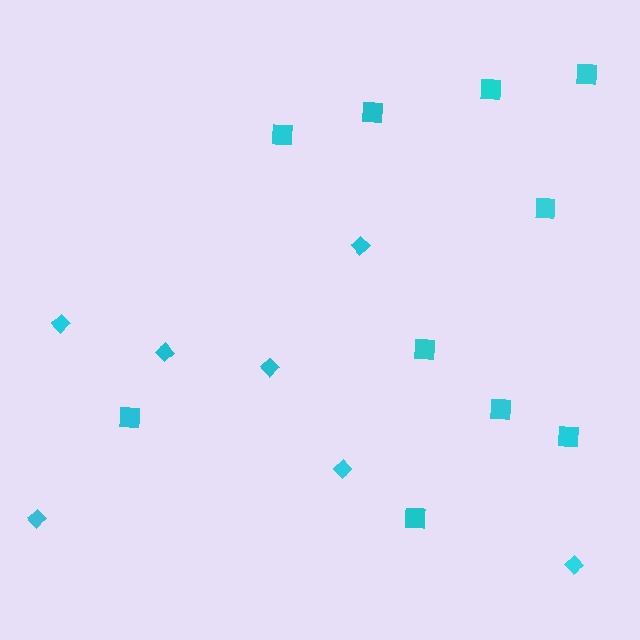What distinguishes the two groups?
There are 2 groups: one group of diamonds (7) and one group of squares (10).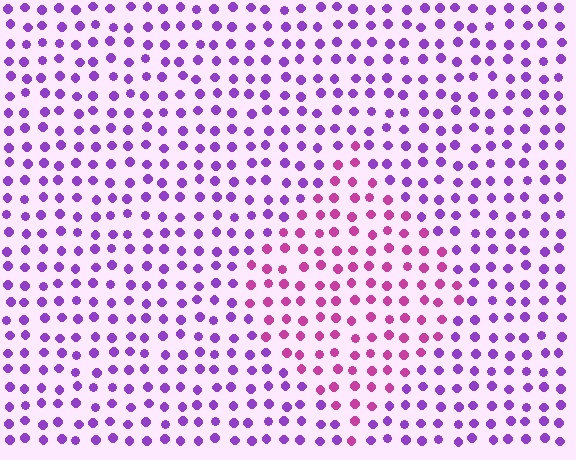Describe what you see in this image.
The image is filled with small purple elements in a uniform arrangement. A diamond-shaped region is visible where the elements are tinted to a slightly different hue, forming a subtle color boundary.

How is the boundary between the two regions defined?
The boundary is defined purely by a slight shift in hue (about 41 degrees). Spacing, size, and orientation are identical on both sides.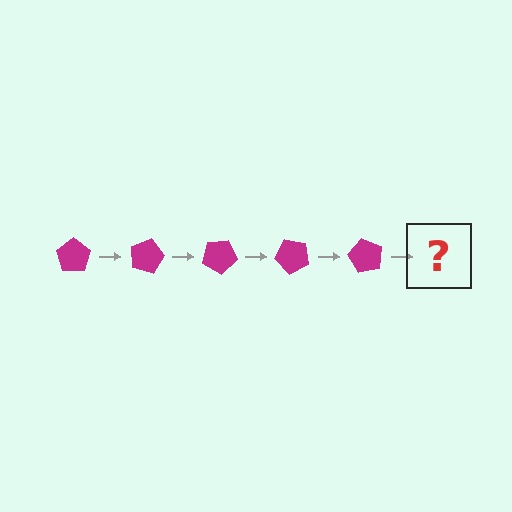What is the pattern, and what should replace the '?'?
The pattern is that the pentagon rotates 15 degrees each step. The '?' should be a magenta pentagon rotated 75 degrees.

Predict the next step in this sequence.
The next step is a magenta pentagon rotated 75 degrees.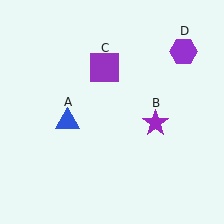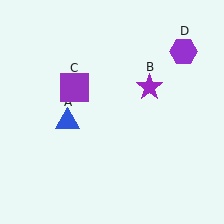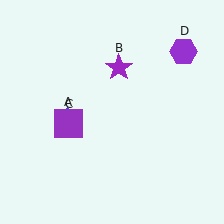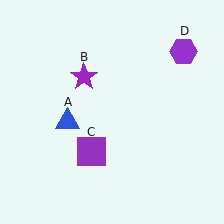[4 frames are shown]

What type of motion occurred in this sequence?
The purple star (object B), purple square (object C) rotated counterclockwise around the center of the scene.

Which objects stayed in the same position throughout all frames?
Blue triangle (object A) and purple hexagon (object D) remained stationary.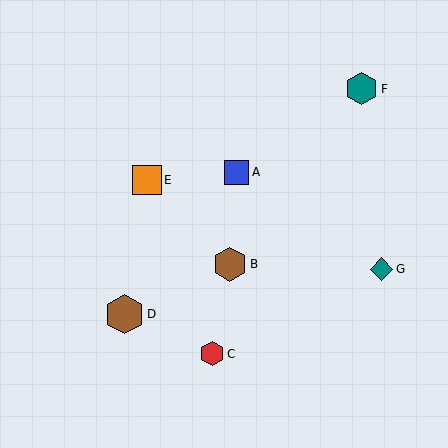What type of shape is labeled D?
Shape D is a brown hexagon.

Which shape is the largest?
The brown hexagon (labeled D) is the largest.